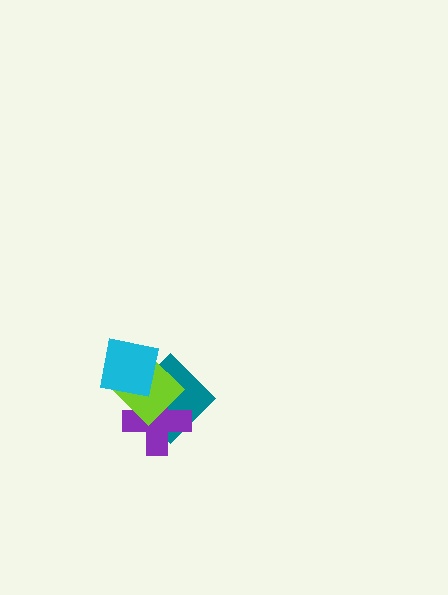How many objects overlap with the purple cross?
3 objects overlap with the purple cross.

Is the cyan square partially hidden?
No, no other shape covers it.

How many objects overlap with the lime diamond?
3 objects overlap with the lime diamond.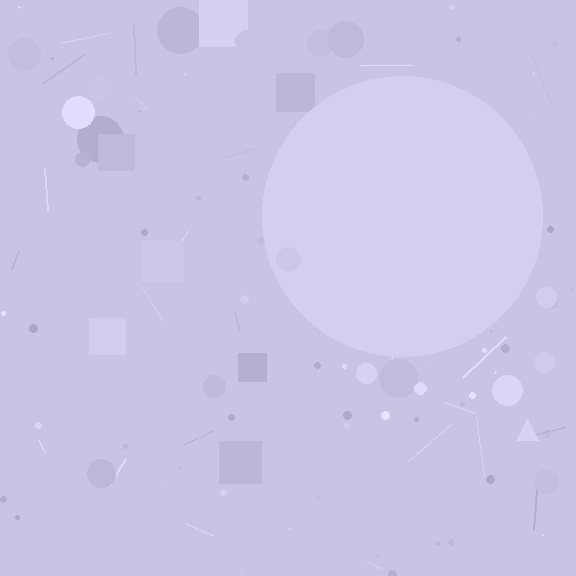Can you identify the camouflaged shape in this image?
The camouflaged shape is a circle.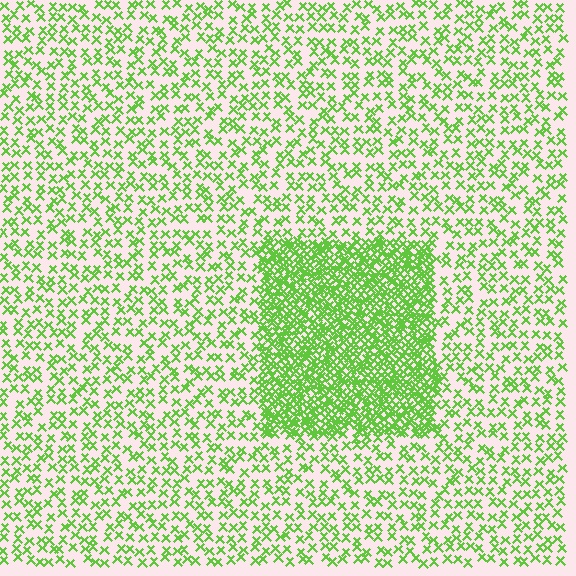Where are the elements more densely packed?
The elements are more densely packed inside the rectangle boundary.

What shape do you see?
I see a rectangle.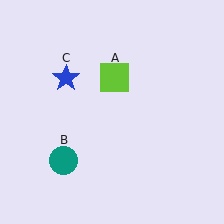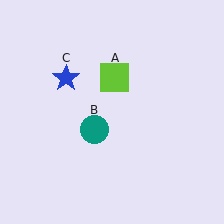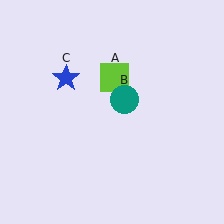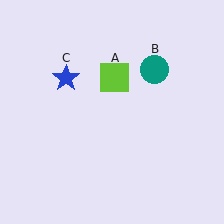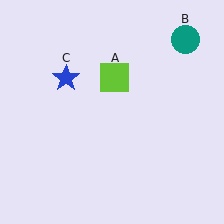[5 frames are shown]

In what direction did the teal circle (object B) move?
The teal circle (object B) moved up and to the right.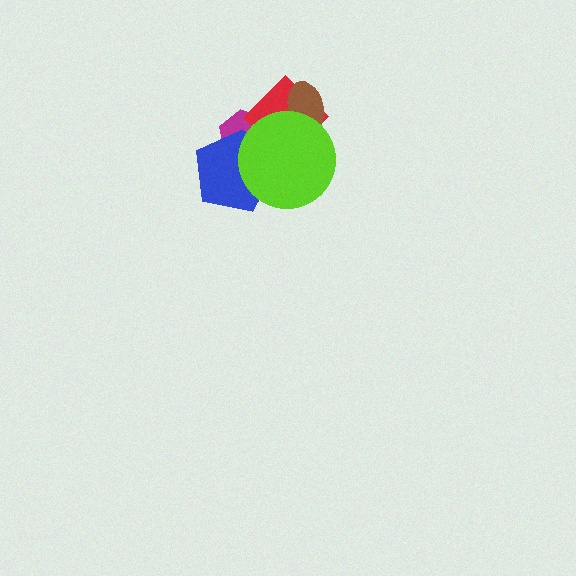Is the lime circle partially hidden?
No, no other shape covers it.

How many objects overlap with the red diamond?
4 objects overlap with the red diamond.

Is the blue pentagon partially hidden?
Yes, it is partially covered by another shape.